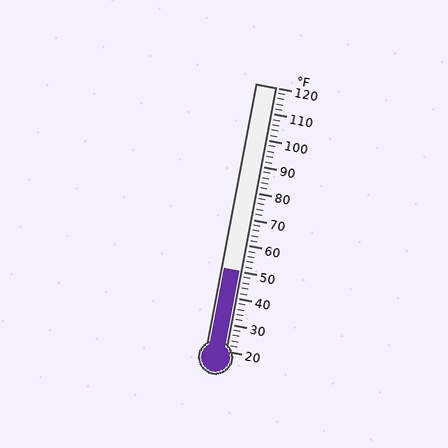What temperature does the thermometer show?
The thermometer shows approximately 50°F.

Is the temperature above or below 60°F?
The temperature is below 60°F.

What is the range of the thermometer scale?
The thermometer scale ranges from 20°F to 120°F.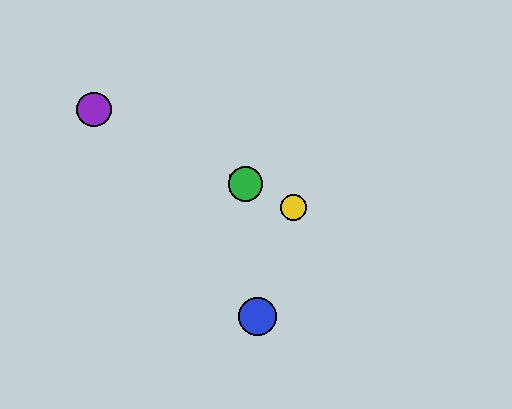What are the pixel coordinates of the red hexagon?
The red hexagon is at (244, 183).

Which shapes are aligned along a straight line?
The red hexagon, the green circle, the yellow circle, the purple circle are aligned along a straight line.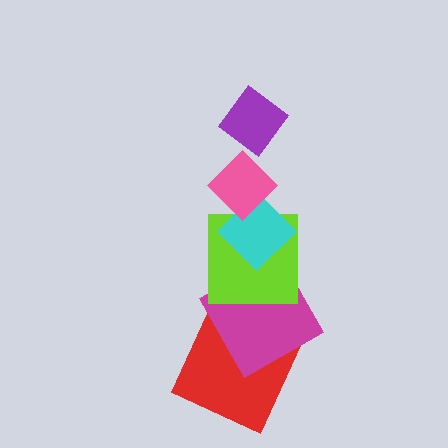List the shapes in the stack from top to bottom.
From top to bottom: the purple diamond, the pink diamond, the cyan diamond, the lime square, the magenta square, the red square.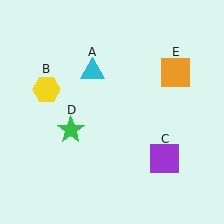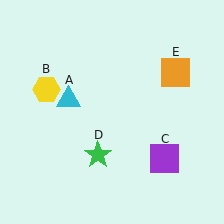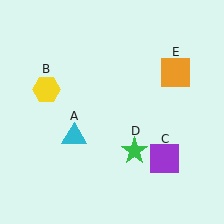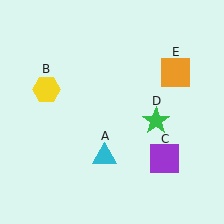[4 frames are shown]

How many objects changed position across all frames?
2 objects changed position: cyan triangle (object A), green star (object D).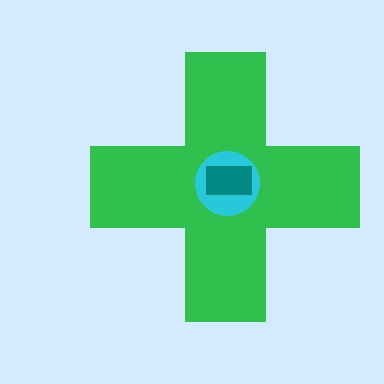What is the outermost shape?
The green cross.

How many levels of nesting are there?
3.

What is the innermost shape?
The teal rectangle.